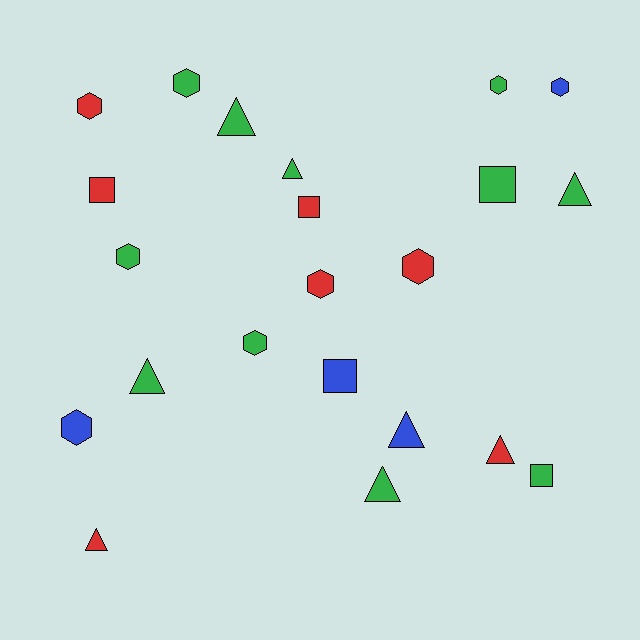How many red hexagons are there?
There are 3 red hexagons.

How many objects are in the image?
There are 22 objects.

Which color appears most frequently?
Green, with 11 objects.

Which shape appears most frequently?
Hexagon, with 9 objects.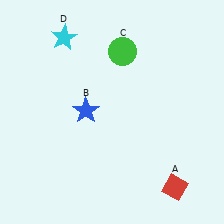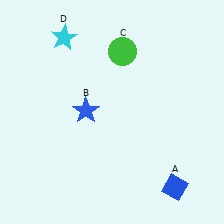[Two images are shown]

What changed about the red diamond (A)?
In Image 1, A is red. In Image 2, it changed to blue.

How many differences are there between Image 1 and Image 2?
There is 1 difference between the two images.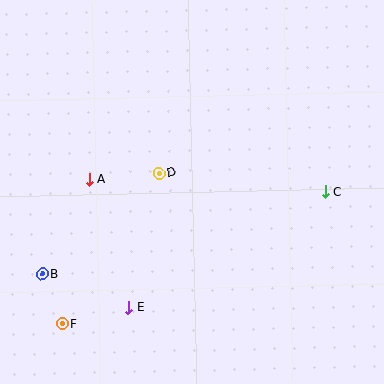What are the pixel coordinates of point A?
Point A is at (89, 179).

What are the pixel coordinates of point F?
Point F is at (62, 324).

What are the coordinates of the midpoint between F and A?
The midpoint between F and A is at (75, 252).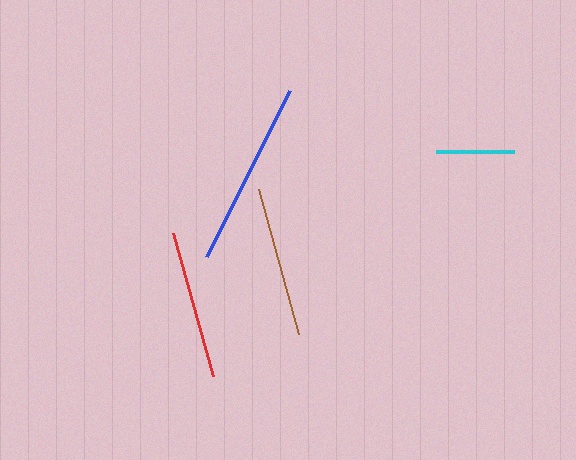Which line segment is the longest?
The blue line is the longest at approximately 186 pixels.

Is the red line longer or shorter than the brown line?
The brown line is longer than the red line.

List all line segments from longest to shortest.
From longest to shortest: blue, brown, red, cyan.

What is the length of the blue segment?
The blue segment is approximately 186 pixels long.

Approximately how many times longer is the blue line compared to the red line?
The blue line is approximately 1.3 times the length of the red line.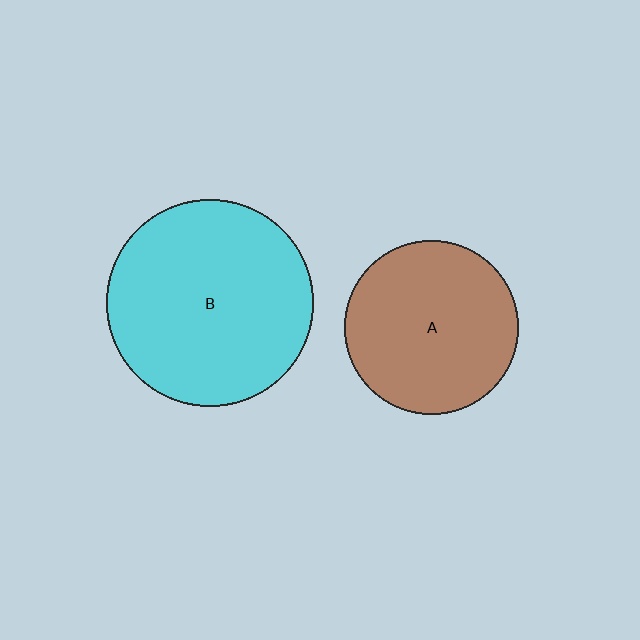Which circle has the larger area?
Circle B (cyan).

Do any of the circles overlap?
No, none of the circles overlap.